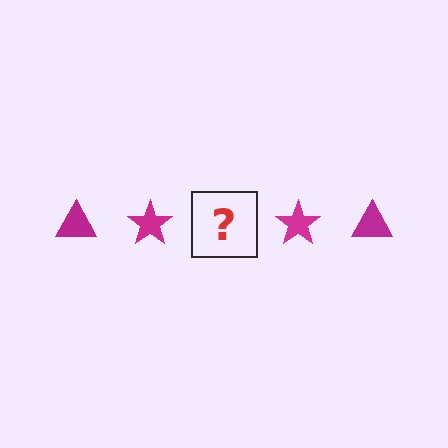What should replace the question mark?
The question mark should be replaced with a magenta triangle.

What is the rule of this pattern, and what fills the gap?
The rule is that the pattern cycles through triangle, star shapes in magenta. The gap should be filled with a magenta triangle.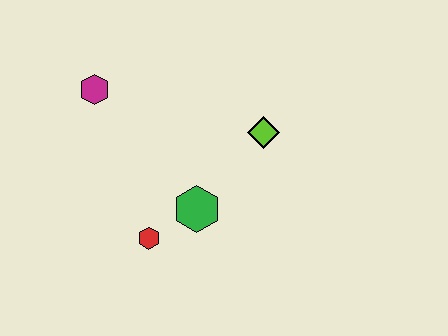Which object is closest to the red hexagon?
The green hexagon is closest to the red hexagon.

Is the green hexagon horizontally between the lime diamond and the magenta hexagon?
Yes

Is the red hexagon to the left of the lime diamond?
Yes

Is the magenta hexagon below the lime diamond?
No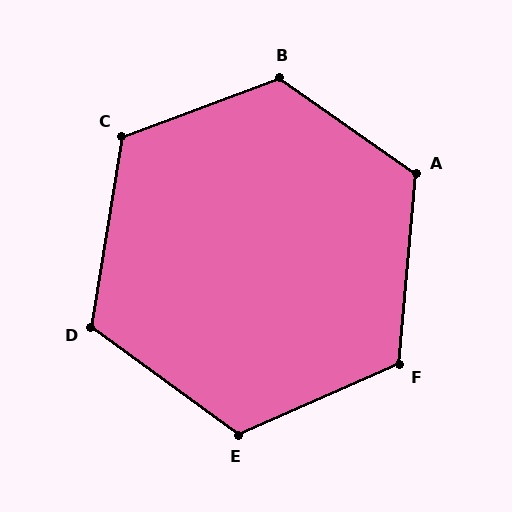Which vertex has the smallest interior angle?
D, at approximately 117 degrees.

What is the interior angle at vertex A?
Approximately 120 degrees (obtuse).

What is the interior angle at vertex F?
Approximately 119 degrees (obtuse).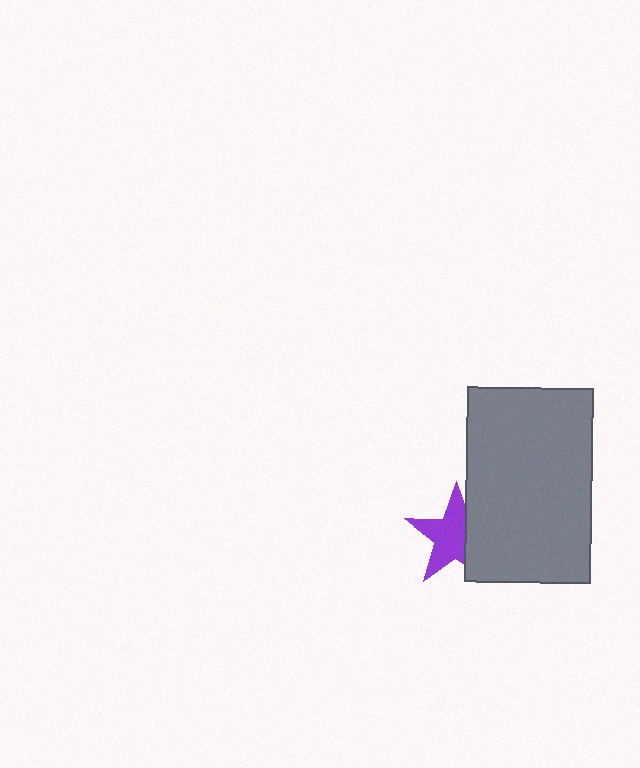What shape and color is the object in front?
The object in front is a gray rectangle.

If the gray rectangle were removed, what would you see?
You would see the complete purple star.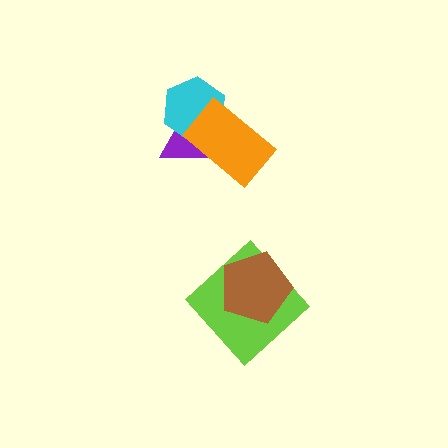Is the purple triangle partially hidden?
Yes, it is partially covered by another shape.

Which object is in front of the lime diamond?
The brown pentagon is in front of the lime diamond.